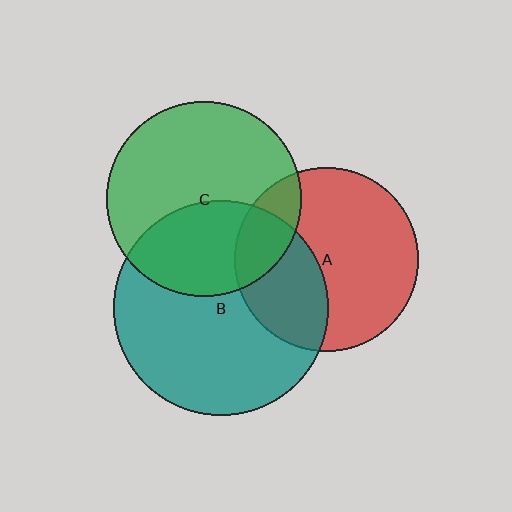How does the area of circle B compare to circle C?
Approximately 1.2 times.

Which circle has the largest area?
Circle B (teal).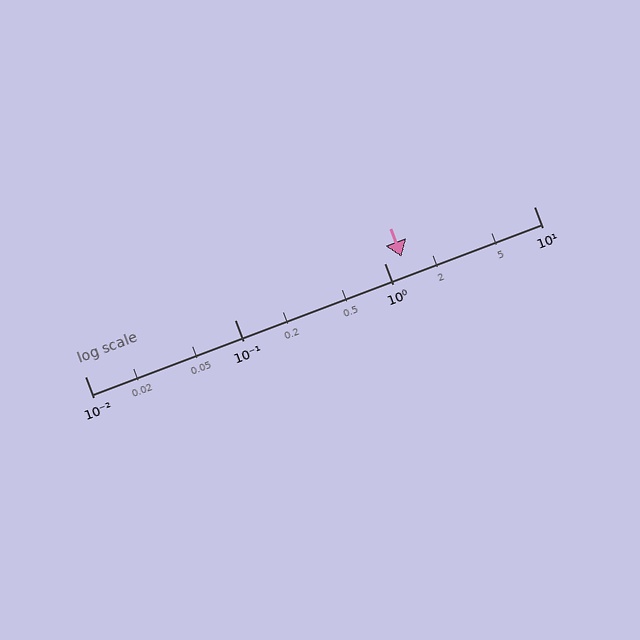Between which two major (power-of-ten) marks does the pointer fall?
The pointer is between 1 and 10.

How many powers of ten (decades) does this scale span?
The scale spans 3 decades, from 0.01 to 10.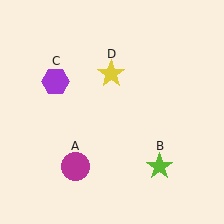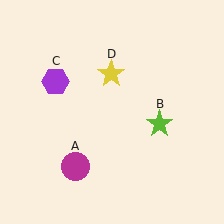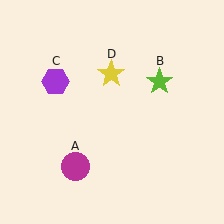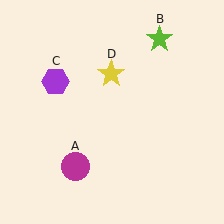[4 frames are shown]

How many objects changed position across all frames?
1 object changed position: lime star (object B).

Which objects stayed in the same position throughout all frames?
Magenta circle (object A) and purple hexagon (object C) and yellow star (object D) remained stationary.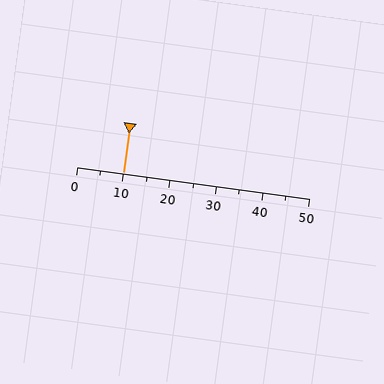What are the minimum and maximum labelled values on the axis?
The axis runs from 0 to 50.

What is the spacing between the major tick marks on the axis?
The major ticks are spaced 10 apart.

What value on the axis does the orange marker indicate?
The marker indicates approximately 10.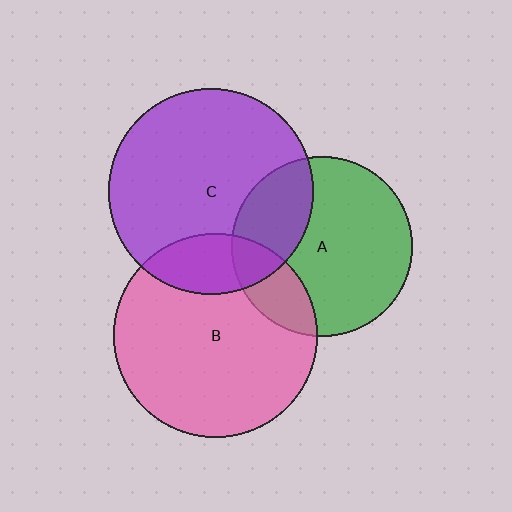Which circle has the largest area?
Circle C (purple).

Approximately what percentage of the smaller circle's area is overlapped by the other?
Approximately 20%.